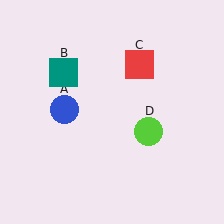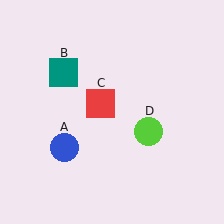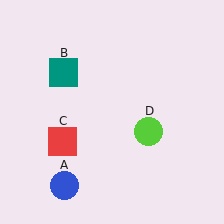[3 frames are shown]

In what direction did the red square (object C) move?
The red square (object C) moved down and to the left.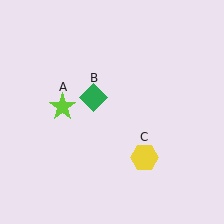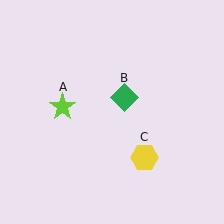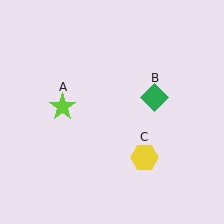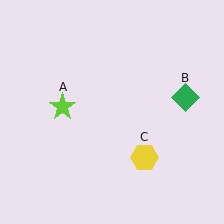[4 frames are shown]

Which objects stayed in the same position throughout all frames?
Lime star (object A) and yellow hexagon (object C) remained stationary.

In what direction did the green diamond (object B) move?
The green diamond (object B) moved right.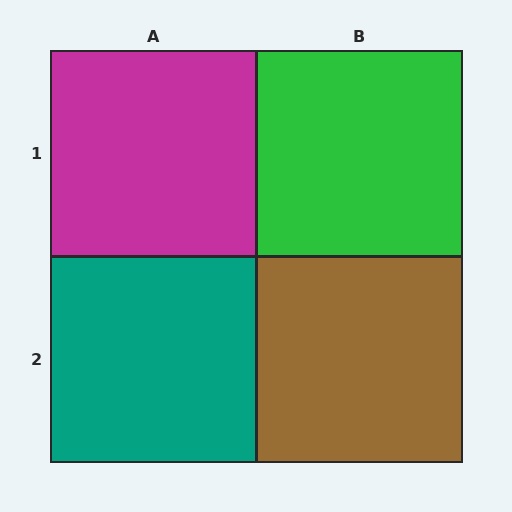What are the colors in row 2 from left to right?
Teal, brown.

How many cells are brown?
1 cell is brown.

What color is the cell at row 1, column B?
Green.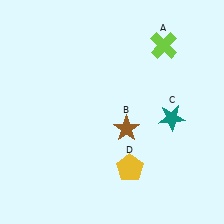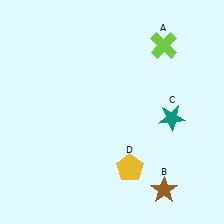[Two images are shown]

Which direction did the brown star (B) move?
The brown star (B) moved down.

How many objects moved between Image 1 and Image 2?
1 object moved between the two images.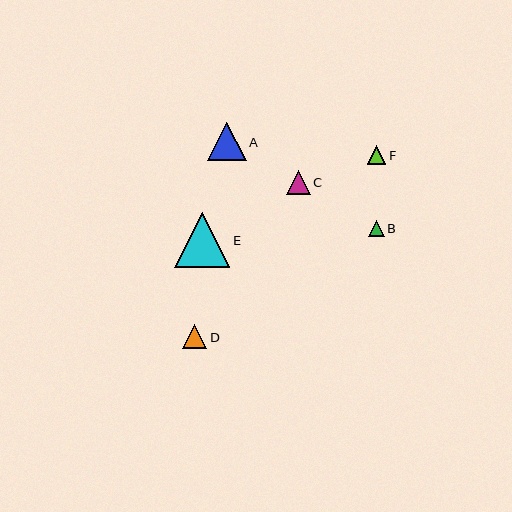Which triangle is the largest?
Triangle E is the largest with a size of approximately 56 pixels.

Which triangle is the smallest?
Triangle B is the smallest with a size of approximately 16 pixels.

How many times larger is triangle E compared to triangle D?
Triangle E is approximately 2.3 times the size of triangle D.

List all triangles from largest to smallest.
From largest to smallest: E, A, D, C, F, B.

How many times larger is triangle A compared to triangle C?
Triangle A is approximately 1.6 times the size of triangle C.